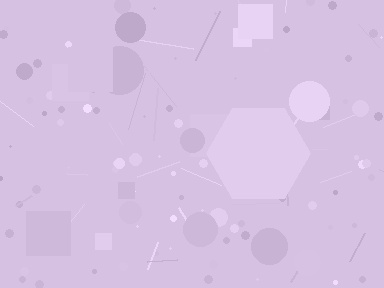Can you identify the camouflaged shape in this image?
The camouflaged shape is a hexagon.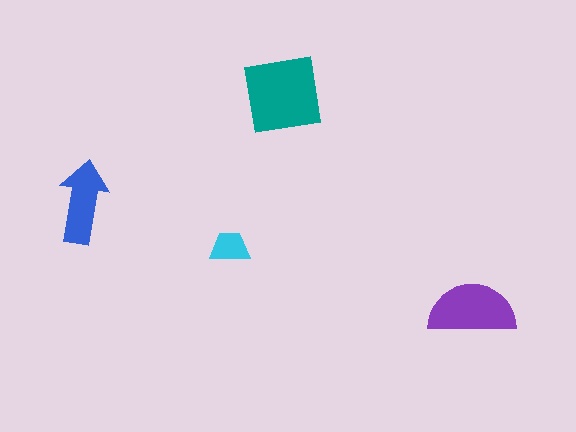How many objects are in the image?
There are 4 objects in the image.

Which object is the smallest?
The cyan trapezoid.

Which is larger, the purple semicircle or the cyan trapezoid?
The purple semicircle.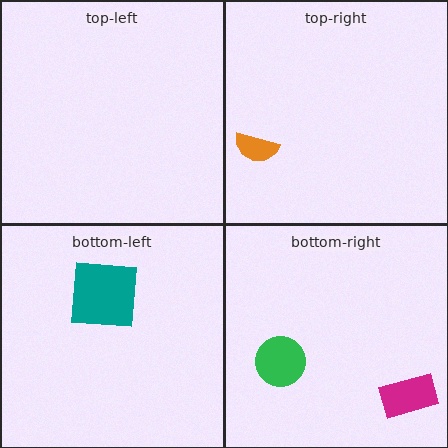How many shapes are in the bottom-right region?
2.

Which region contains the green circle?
The bottom-right region.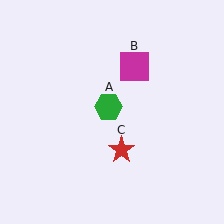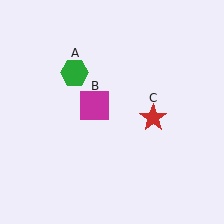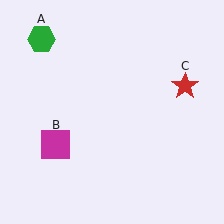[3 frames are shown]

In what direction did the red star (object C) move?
The red star (object C) moved up and to the right.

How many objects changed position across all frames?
3 objects changed position: green hexagon (object A), magenta square (object B), red star (object C).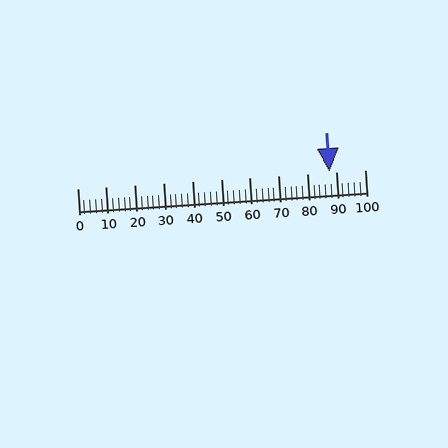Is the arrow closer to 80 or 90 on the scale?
The arrow is closer to 90.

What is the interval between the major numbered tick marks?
The major tick marks are spaced 10 units apart.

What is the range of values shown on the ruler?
The ruler shows values from 0 to 100.